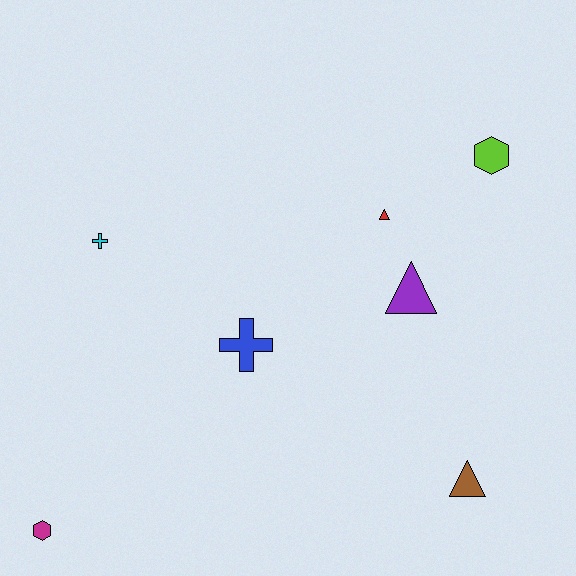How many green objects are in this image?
There are no green objects.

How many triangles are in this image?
There are 3 triangles.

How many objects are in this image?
There are 7 objects.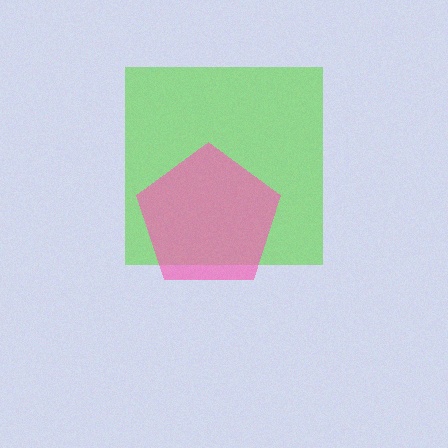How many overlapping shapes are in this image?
There are 2 overlapping shapes in the image.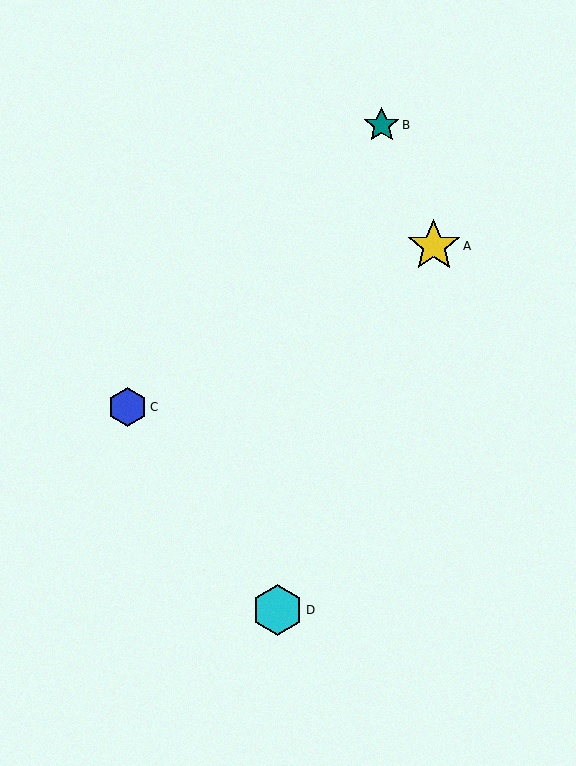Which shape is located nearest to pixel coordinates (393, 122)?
The teal star (labeled B) at (382, 125) is nearest to that location.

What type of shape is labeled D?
Shape D is a cyan hexagon.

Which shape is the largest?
The yellow star (labeled A) is the largest.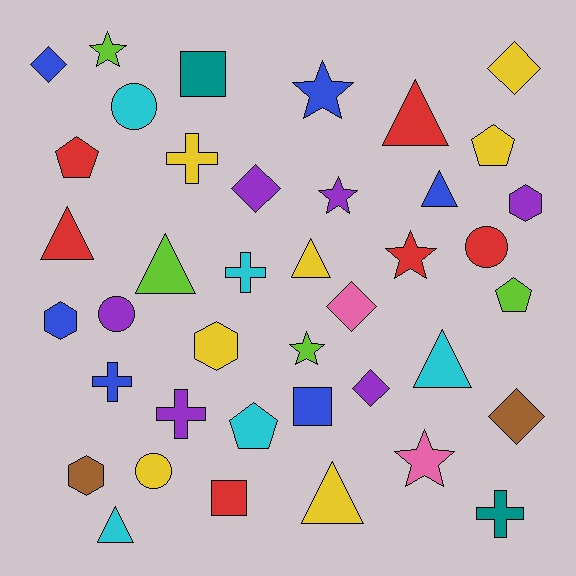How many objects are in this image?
There are 40 objects.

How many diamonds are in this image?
There are 6 diamonds.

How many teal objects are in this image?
There are 2 teal objects.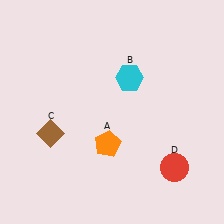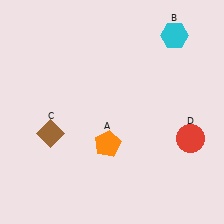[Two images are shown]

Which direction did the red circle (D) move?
The red circle (D) moved up.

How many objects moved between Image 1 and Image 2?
2 objects moved between the two images.